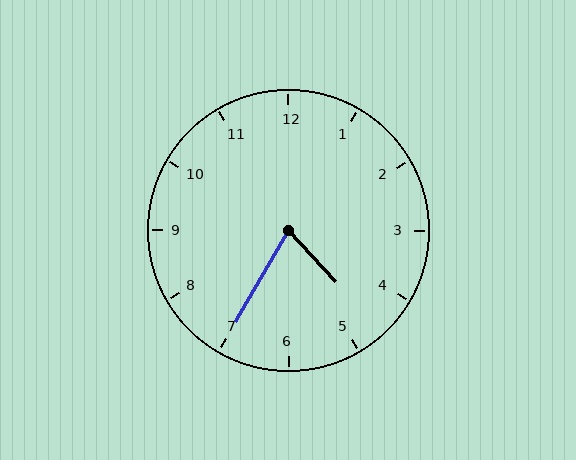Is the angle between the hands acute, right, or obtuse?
It is acute.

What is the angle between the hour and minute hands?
Approximately 72 degrees.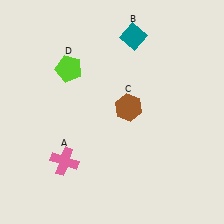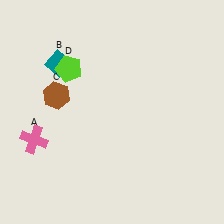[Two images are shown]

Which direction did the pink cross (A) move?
The pink cross (A) moved left.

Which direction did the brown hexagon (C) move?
The brown hexagon (C) moved left.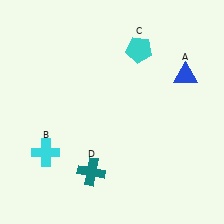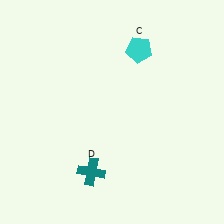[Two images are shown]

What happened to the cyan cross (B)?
The cyan cross (B) was removed in Image 2. It was in the bottom-left area of Image 1.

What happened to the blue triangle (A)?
The blue triangle (A) was removed in Image 2. It was in the top-right area of Image 1.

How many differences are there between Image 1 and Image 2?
There are 2 differences between the two images.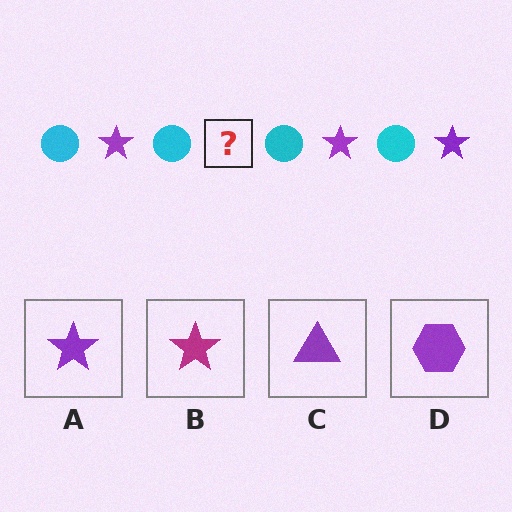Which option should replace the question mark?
Option A.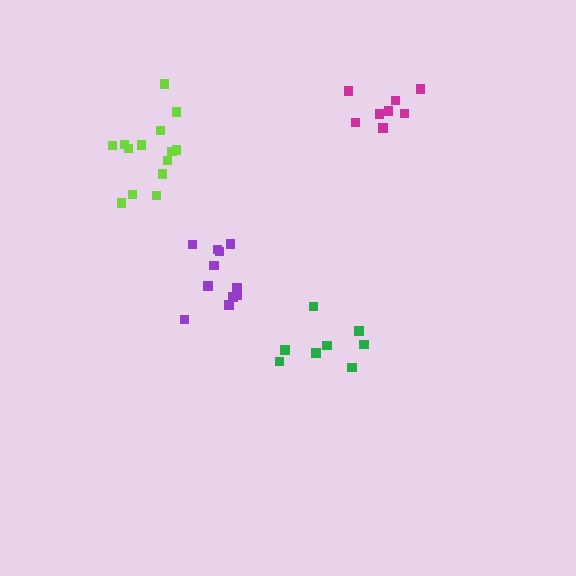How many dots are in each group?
Group 1: 11 dots, Group 2: 8 dots, Group 3: 14 dots, Group 4: 8 dots (41 total).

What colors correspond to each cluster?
The clusters are colored: purple, green, lime, magenta.